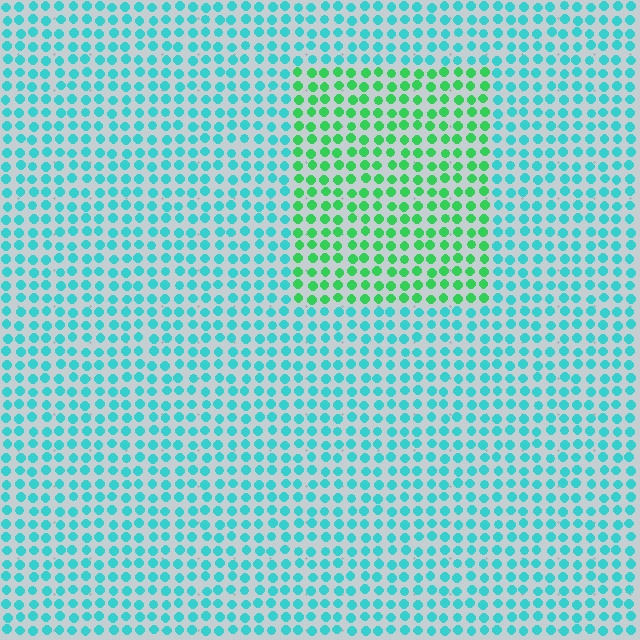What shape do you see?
I see a rectangle.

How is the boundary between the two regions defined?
The boundary is defined purely by a slight shift in hue (about 46 degrees). Spacing, size, and orientation are identical on both sides.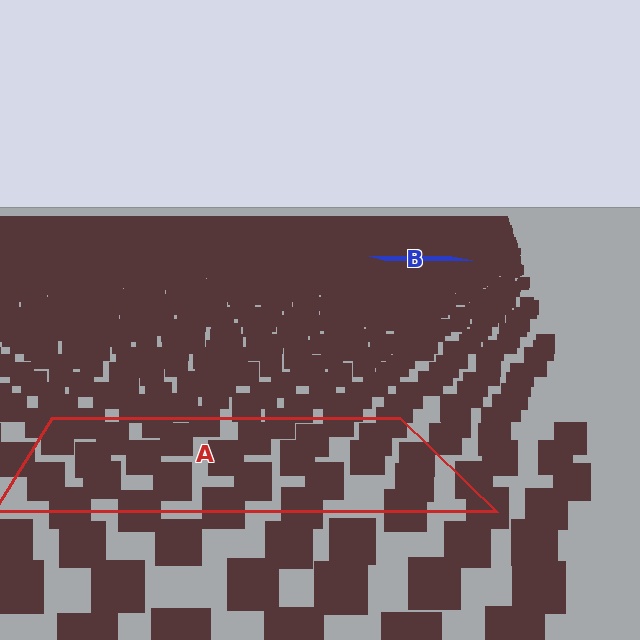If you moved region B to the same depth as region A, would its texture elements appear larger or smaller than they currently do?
They would appear larger. At a closer depth, the same texture elements are projected at a bigger on-screen size.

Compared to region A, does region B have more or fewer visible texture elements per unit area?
Region B has more texture elements per unit area — they are packed more densely because it is farther away.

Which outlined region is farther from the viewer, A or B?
Region B is farther from the viewer — the texture elements inside it appear smaller and more densely packed.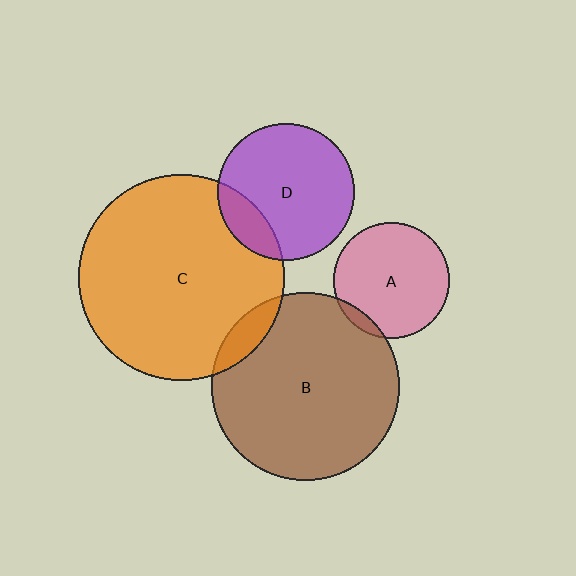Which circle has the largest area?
Circle C (orange).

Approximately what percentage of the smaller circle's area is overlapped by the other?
Approximately 10%.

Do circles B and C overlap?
Yes.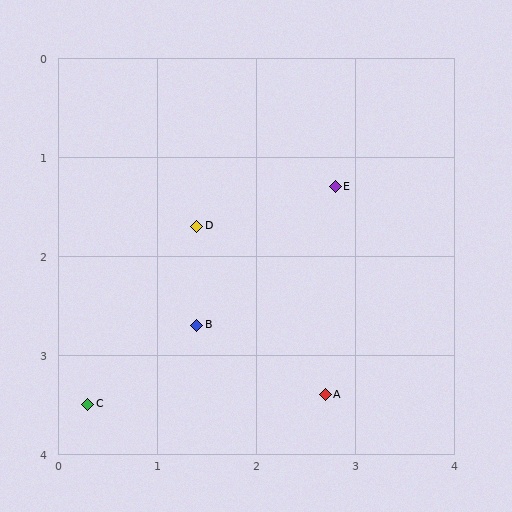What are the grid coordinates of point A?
Point A is at approximately (2.7, 3.4).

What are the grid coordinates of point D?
Point D is at approximately (1.4, 1.7).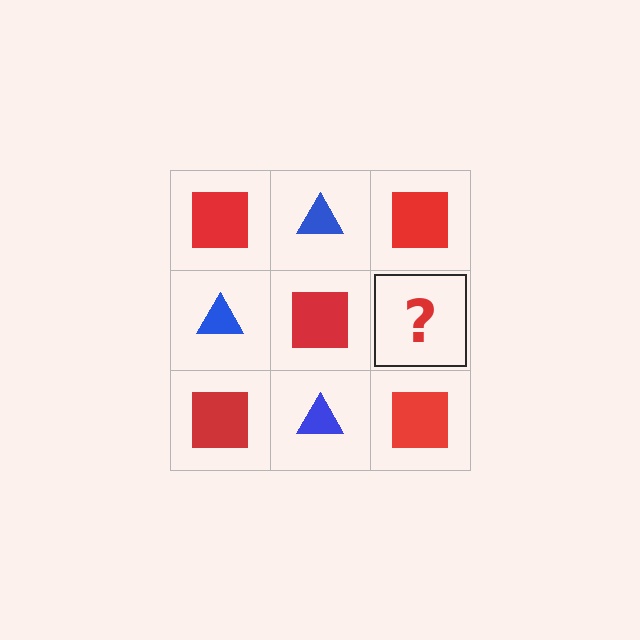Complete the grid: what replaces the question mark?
The question mark should be replaced with a blue triangle.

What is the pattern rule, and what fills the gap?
The rule is that it alternates red square and blue triangle in a checkerboard pattern. The gap should be filled with a blue triangle.